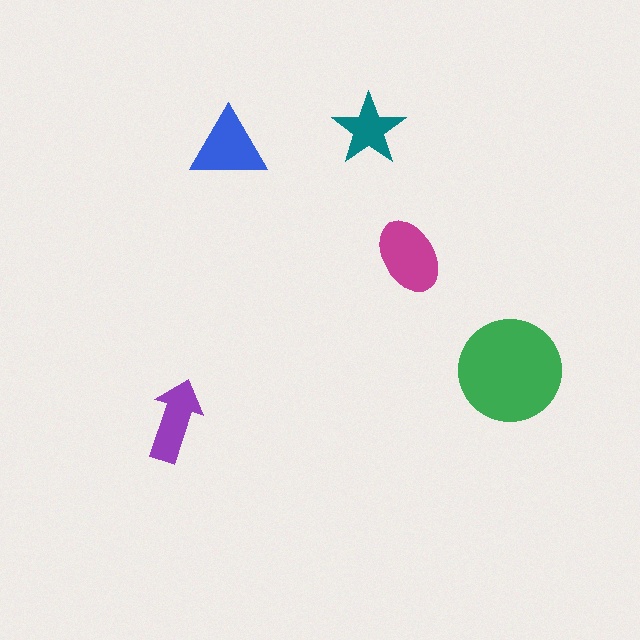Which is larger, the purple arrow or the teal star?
The purple arrow.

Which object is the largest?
The green circle.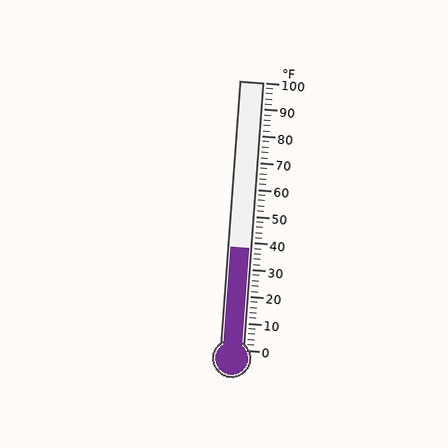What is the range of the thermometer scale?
The thermometer scale ranges from 0°F to 100°F.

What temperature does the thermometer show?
The thermometer shows approximately 38°F.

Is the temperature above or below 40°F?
The temperature is below 40°F.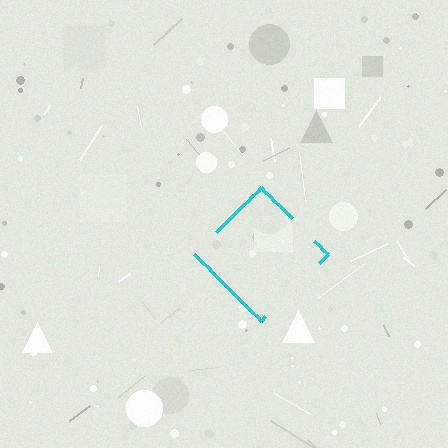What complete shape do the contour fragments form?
The contour fragments form a diamond.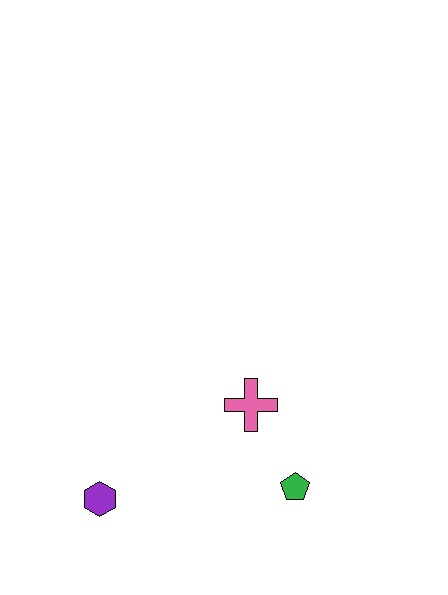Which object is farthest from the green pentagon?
The purple hexagon is farthest from the green pentagon.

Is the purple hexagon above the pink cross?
No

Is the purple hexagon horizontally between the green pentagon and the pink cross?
No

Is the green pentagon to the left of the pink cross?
No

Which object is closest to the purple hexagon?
The pink cross is closest to the purple hexagon.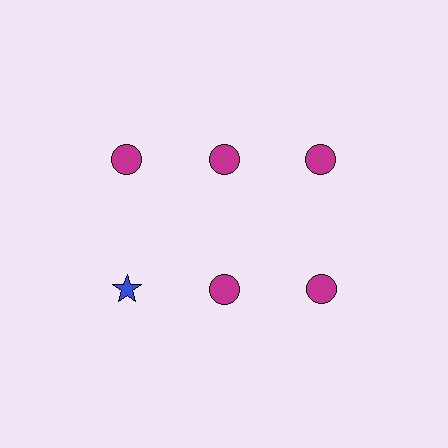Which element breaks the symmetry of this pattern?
The blue star in the second row, leftmost column breaks the symmetry. All other shapes are magenta circles.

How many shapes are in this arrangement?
There are 6 shapes arranged in a grid pattern.